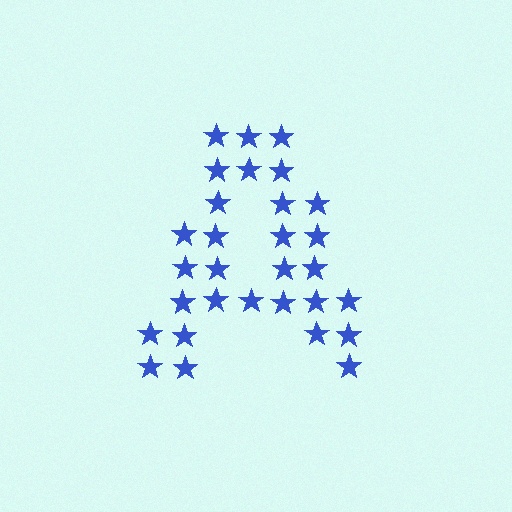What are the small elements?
The small elements are stars.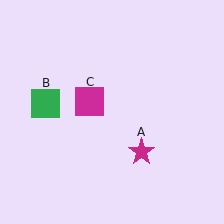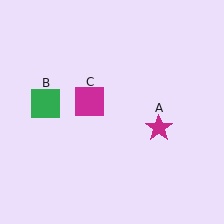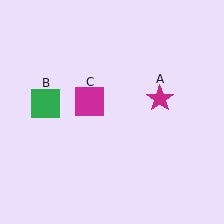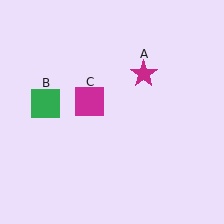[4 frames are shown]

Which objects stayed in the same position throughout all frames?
Green square (object B) and magenta square (object C) remained stationary.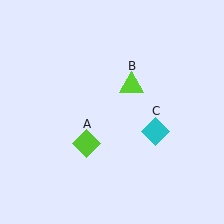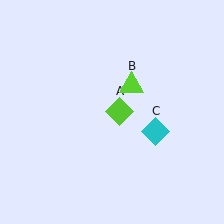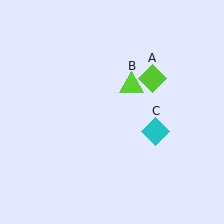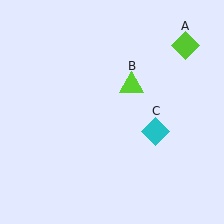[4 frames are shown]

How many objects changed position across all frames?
1 object changed position: lime diamond (object A).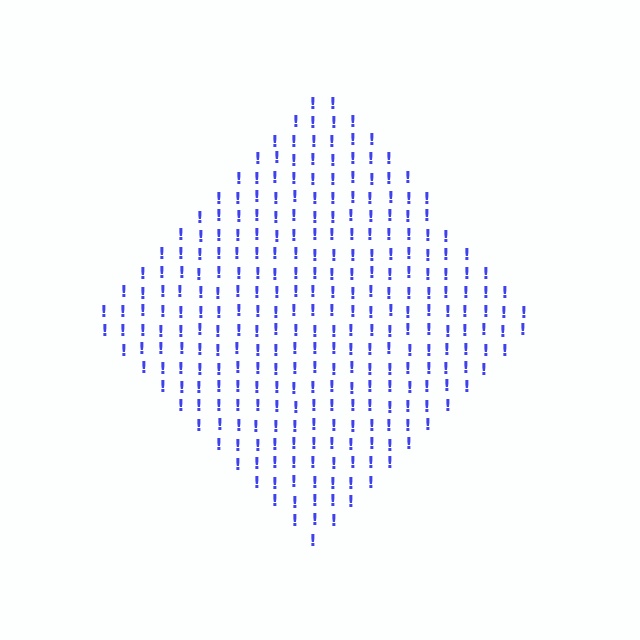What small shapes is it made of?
It is made of small exclamation marks.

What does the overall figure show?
The overall figure shows a diamond.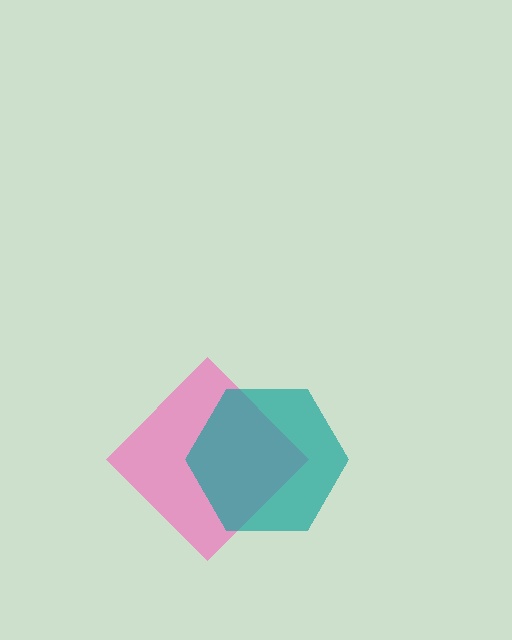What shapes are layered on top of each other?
The layered shapes are: a pink diamond, a teal hexagon.